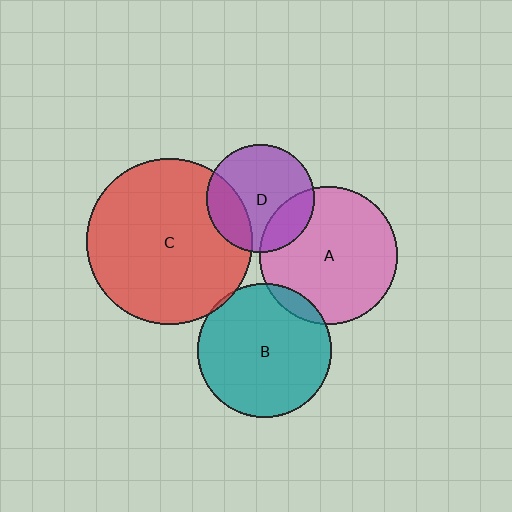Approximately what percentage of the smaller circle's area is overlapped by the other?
Approximately 5%.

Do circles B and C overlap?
Yes.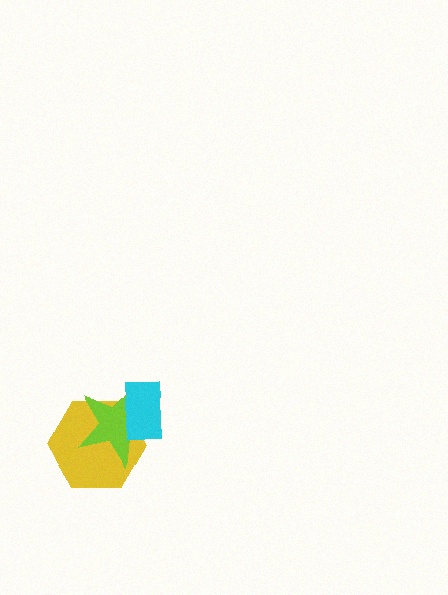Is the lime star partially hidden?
Yes, it is partially covered by another shape.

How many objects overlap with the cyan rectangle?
2 objects overlap with the cyan rectangle.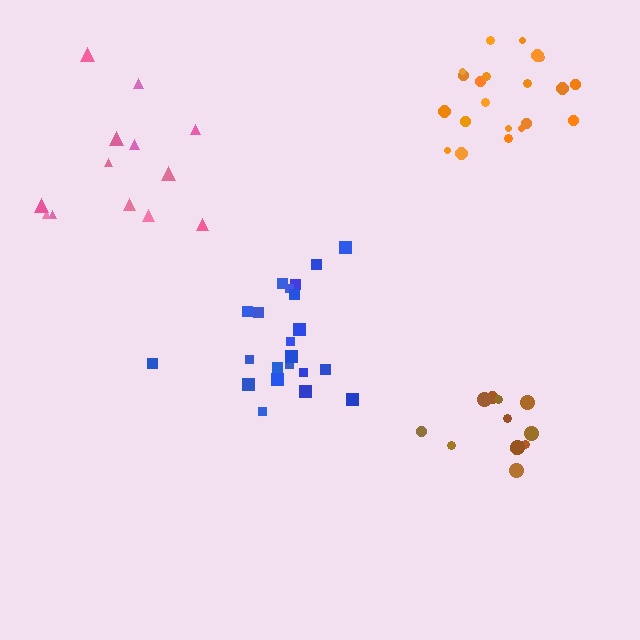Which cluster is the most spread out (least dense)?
Pink.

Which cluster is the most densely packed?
Orange.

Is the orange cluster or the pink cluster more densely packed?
Orange.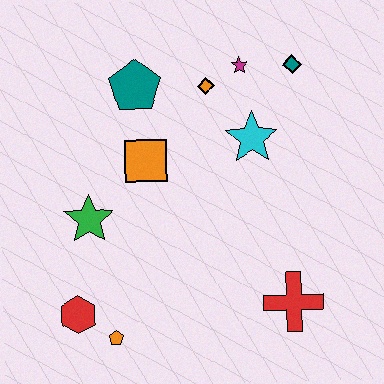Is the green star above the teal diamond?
No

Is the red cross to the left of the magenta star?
No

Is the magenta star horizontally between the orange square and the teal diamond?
Yes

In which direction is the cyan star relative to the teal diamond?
The cyan star is below the teal diamond.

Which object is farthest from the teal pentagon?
The red cross is farthest from the teal pentagon.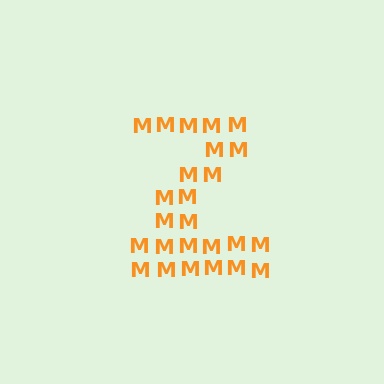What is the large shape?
The large shape is the letter Z.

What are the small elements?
The small elements are letter M's.